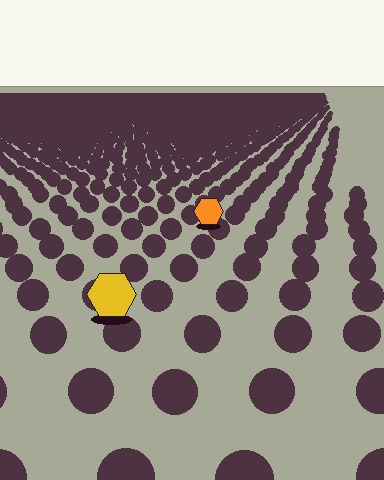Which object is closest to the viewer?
The yellow hexagon is closest. The texture marks near it are larger and more spread out.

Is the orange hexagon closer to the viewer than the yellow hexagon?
No. The yellow hexagon is closer — you can tell from the texture gradient: the ground texture is coarser near it.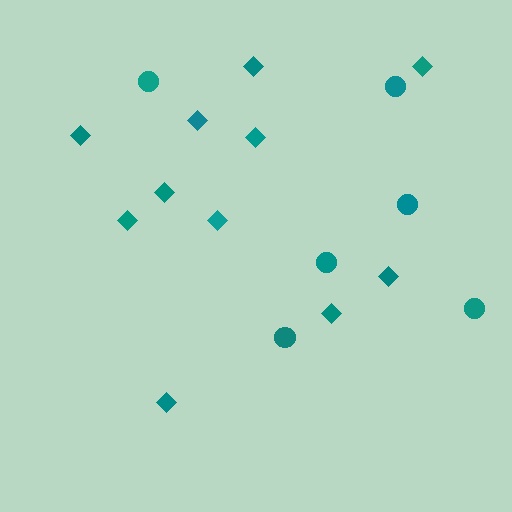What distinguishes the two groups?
There are 2 groups: one group of circles (6) and one group of diamonds (11).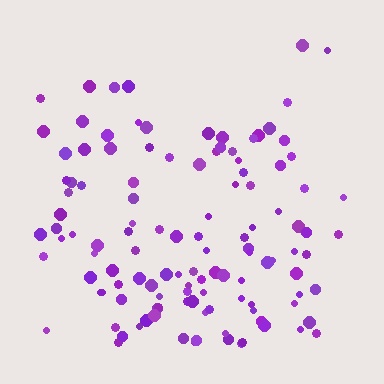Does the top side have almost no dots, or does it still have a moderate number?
Still a moderate number, just noticeably fewer than the bottom.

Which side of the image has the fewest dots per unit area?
The top.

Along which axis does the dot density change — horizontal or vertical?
Vertical.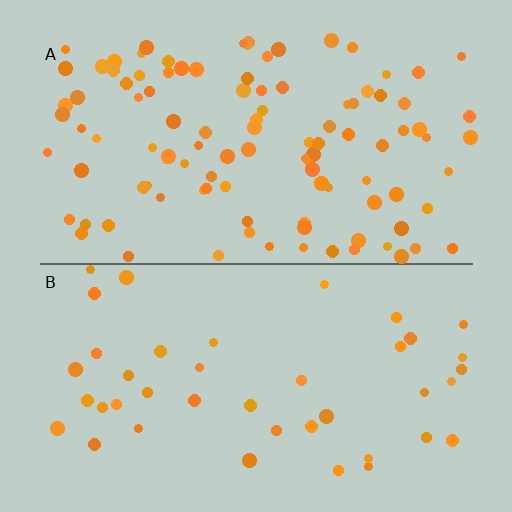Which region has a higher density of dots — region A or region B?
A (the top).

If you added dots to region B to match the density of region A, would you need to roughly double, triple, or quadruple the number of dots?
Approximately triple.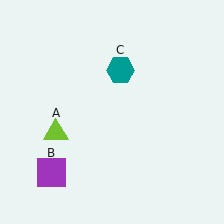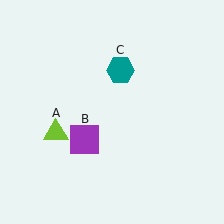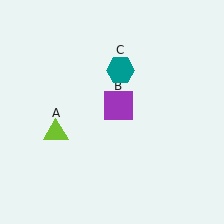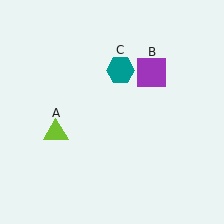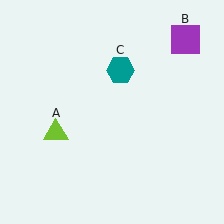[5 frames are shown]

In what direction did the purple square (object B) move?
The purple square (object B) moved up and to the right.